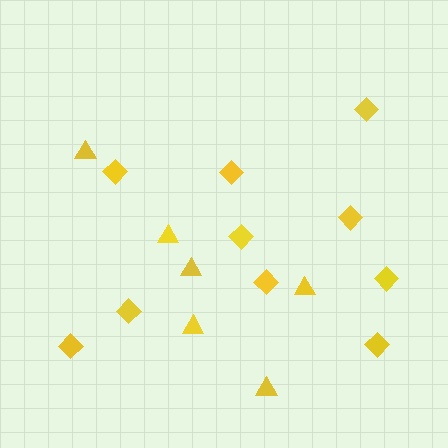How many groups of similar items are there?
There are 2 groups: one group of triangles (6) and one group of diamonds (10).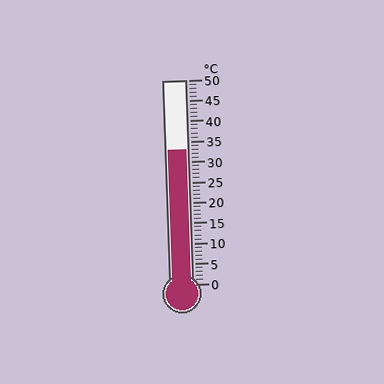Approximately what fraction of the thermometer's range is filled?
The thermometer is filled to approximately 65% of its range.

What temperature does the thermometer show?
The thermometer shows approximately 33°C.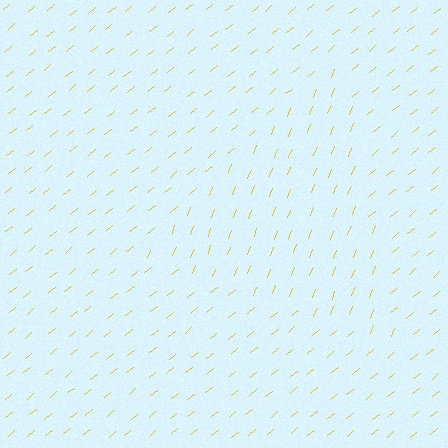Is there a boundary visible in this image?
Yes, there is a texture boundary formed by a change in line orientation.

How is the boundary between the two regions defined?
The boundary is defined purely by a change in line orientation (approximately 30 degrees difference). All lines are the same color and thickness.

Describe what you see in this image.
The image is filled with small yellow line segments. A triangle region in the image has lines oriented differently from the surrounding lines, creating a visible texture boundary.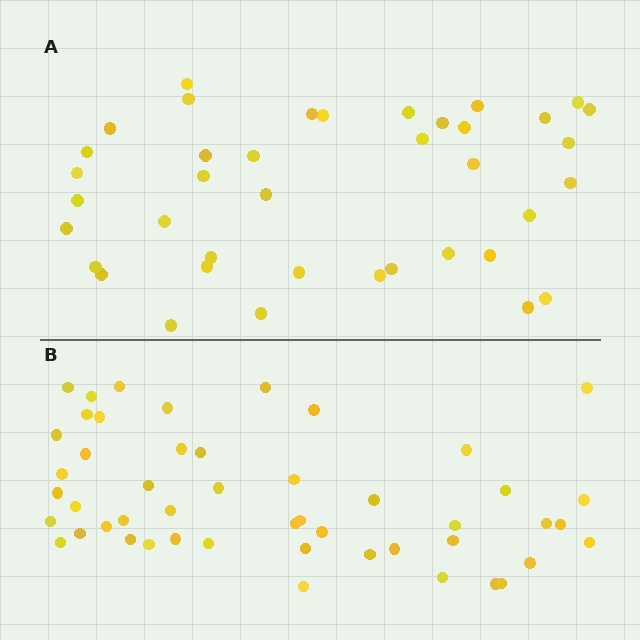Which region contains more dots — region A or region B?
Region B (the bottom region) has more dots.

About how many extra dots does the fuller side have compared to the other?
Region B has roughly 10 or so more dots than region A.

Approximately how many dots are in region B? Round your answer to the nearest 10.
About 50 dots. (The exact count is 49, which rounds to 50.)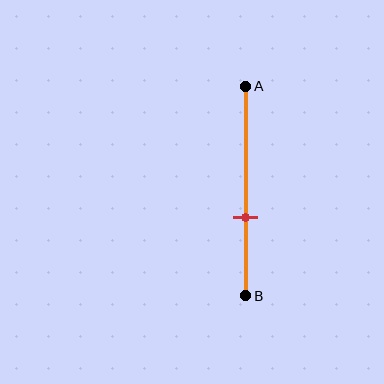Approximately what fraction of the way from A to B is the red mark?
The red mark is approximately 65% of the way from A to B.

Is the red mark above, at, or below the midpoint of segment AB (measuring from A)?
The red mark is below the midpoint of segment AB.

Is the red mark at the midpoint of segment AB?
No, the mark is at about 65% from A, not at the 50% midpoint.